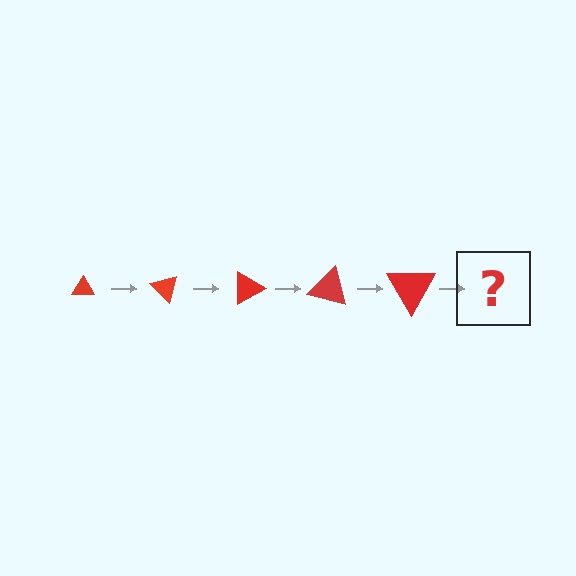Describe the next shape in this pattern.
It should be a triangle, larger than the previous one and rotated 225 degrees from the start.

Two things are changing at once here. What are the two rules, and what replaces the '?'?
The two rules are that the triangle grows larger each step and it rotates 45 degrees each step. The '?' should be a triangle, larger than the previous one and rotated 225 degrees from the start.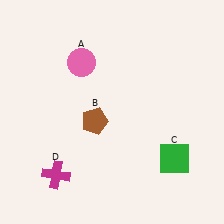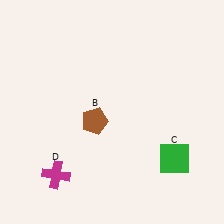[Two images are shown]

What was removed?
The pink circle (A) was removed in Image 2.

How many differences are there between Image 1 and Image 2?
There is 1 difference between the two images.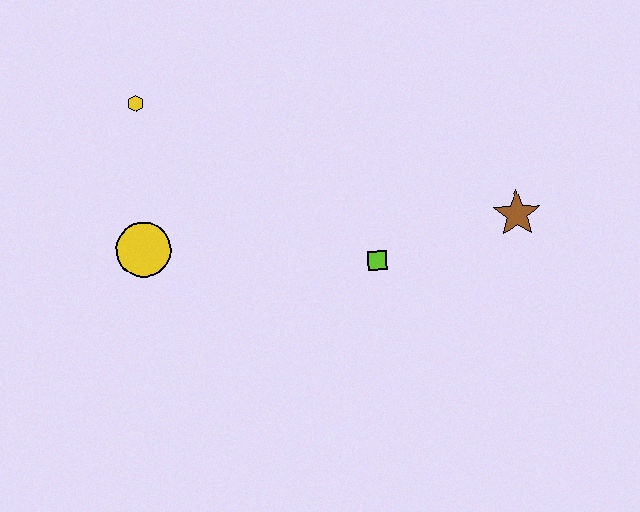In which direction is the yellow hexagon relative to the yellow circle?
The yellow hexagon is above the yellow circle.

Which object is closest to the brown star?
The lime square is closest to the brown star.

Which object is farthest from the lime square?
The yellow hexagon is farthest from the lime square.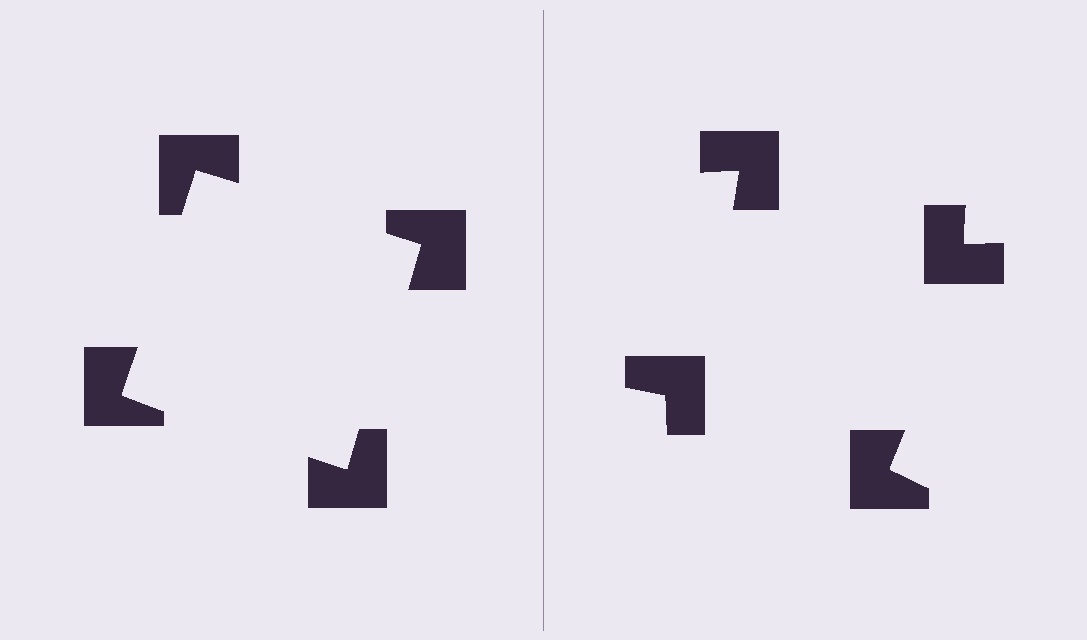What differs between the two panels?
The notched squares are positioned identically on both sides; only the wedge orientations differ. On the left they align to a square; on the right they are misaligned.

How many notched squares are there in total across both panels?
8 — 4 on each side.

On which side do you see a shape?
An illusory square appears on the left side. On the right side the wedge cuts are rotated, so no coherent shape forms.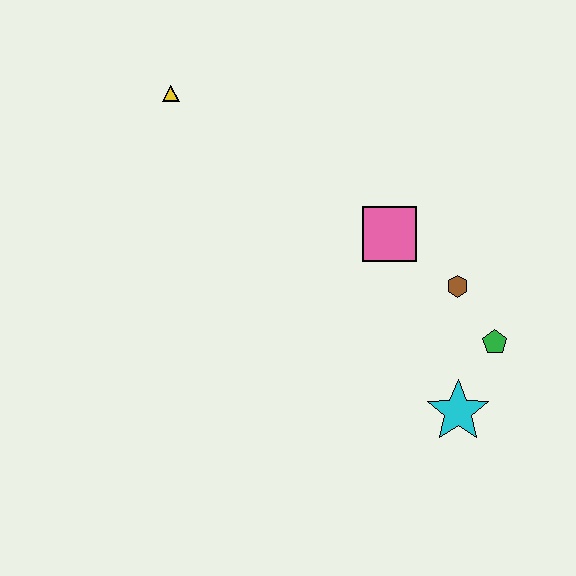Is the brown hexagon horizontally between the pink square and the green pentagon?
Yes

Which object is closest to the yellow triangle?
The pink square is closest to the yellow triangle.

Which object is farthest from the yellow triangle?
The cyan star is farthest from the yellow triangle.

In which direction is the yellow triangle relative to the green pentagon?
The yellow triangle is to the left of the green pentagon.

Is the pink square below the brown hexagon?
No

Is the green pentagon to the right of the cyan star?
Yes